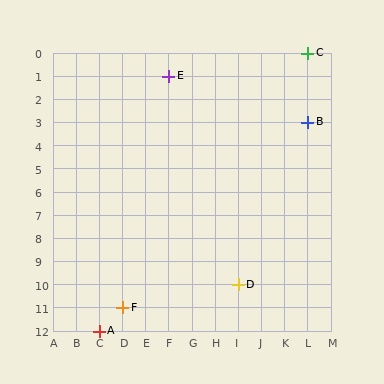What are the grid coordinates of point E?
Point E is at grid coordinates (F, 1).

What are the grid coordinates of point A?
Point A is at grid coordinates (C, 12).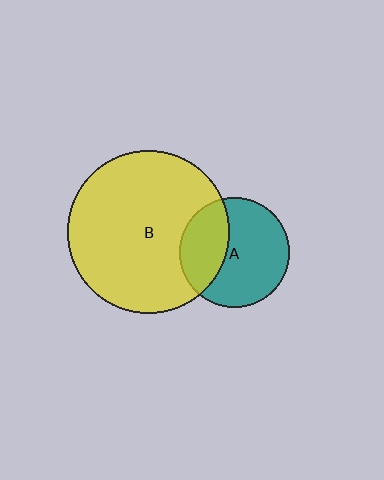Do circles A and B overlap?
Yes.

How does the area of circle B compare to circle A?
Approximately 2.2 times.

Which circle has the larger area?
Circle B (yellow).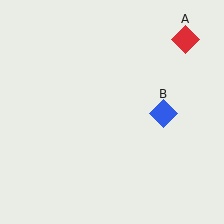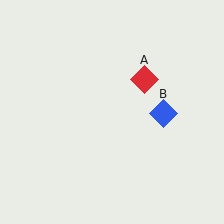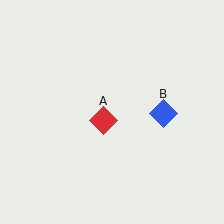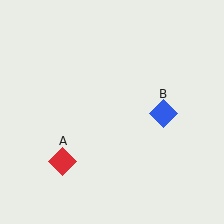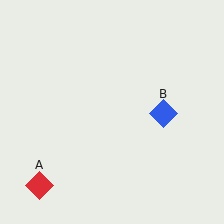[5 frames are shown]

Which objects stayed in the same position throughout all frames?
Blue diamond (object B) remained stationary.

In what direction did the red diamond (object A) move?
The red diamond (object A) moved down and to the left.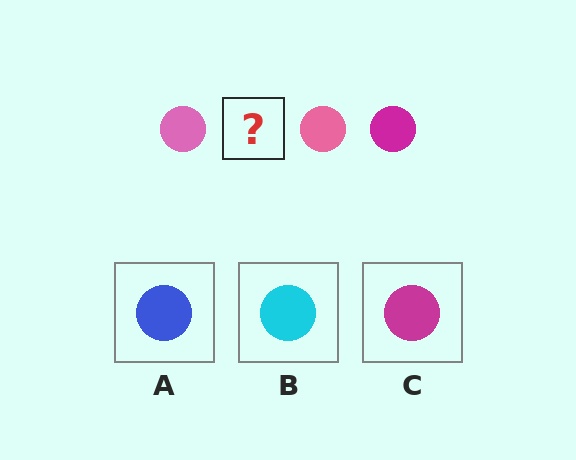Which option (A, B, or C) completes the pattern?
C.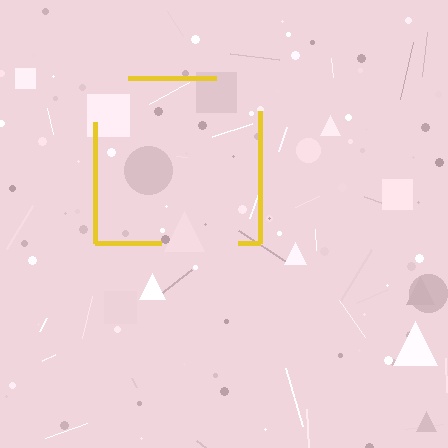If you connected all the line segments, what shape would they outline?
They would outline a square.